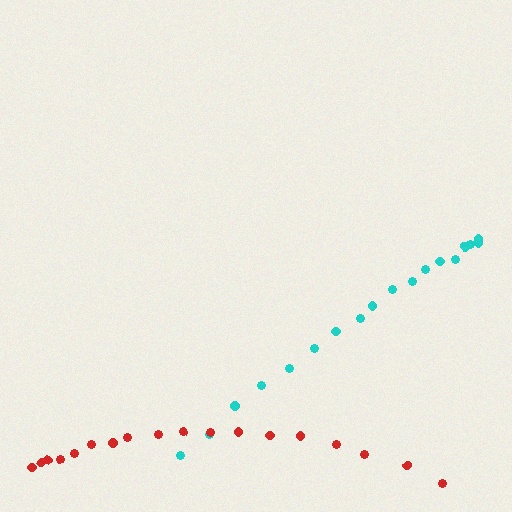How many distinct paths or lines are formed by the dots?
There are 2 distinct paths.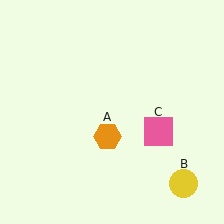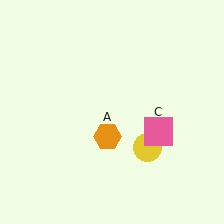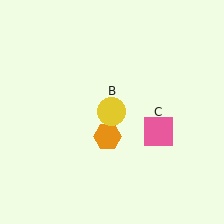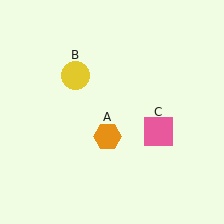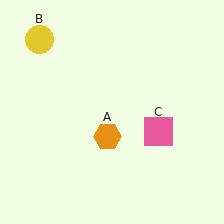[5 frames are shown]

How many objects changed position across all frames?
1 object changed position: yellow circle (object B).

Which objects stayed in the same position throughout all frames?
Orange hexagon (object A) and pink square (object C) remained stationary.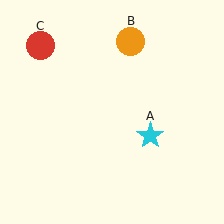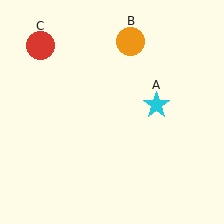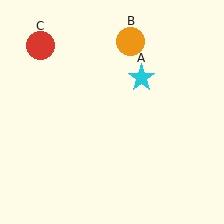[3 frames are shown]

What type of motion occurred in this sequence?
The cyan star (object A) rotated counterclockwise around the center of the scene.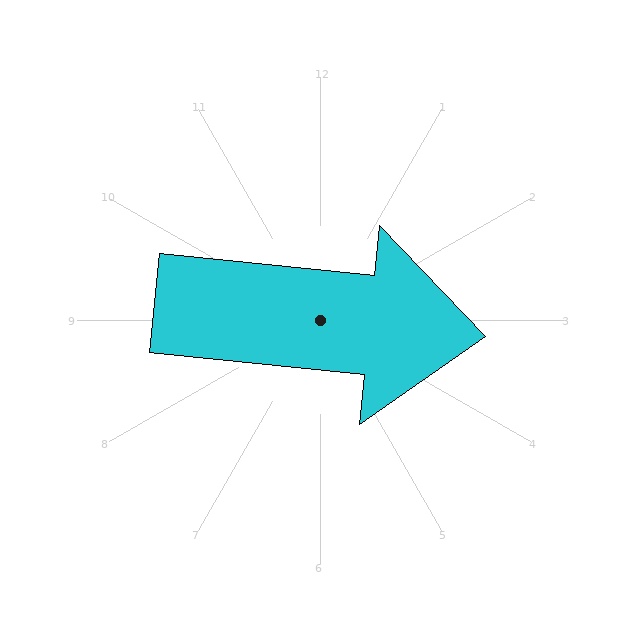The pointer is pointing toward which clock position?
Roughly 3 o'clock.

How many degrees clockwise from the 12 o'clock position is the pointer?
Approximately 96 degrees.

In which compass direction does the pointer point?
East.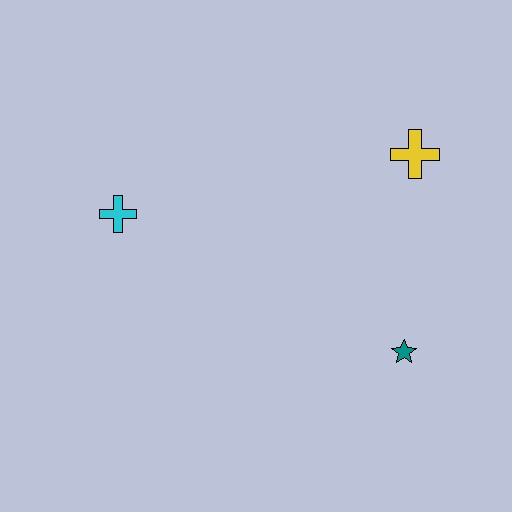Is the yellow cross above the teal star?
Yes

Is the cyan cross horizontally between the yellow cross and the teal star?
No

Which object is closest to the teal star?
The yellow cross is closest to the teal star.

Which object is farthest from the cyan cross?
The teal star is farthest from the cyan cross.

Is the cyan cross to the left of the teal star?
Yes